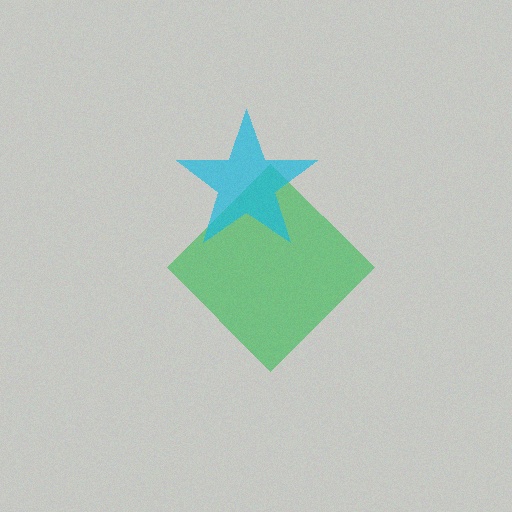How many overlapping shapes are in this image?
There are 2 overlapping shapes in the image.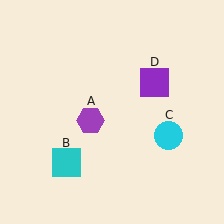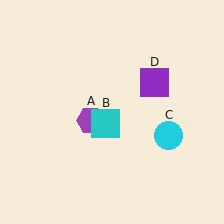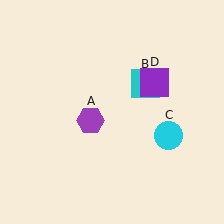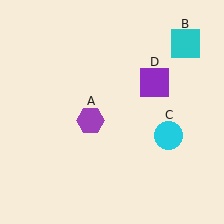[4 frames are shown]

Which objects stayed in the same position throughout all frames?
Purple hexagon (object A) and cyan circle (object C) and purple square (object D) remained stationary.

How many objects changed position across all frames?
1 object changed position: cyan square (object B).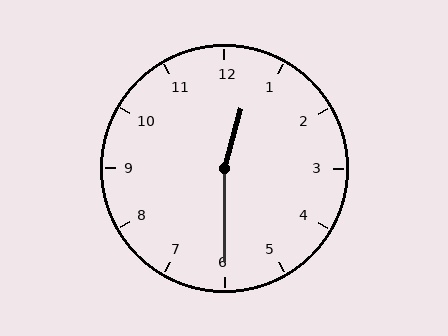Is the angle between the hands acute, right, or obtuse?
It is obtuse.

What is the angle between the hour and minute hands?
Approximately 165 degrees.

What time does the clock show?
12:30.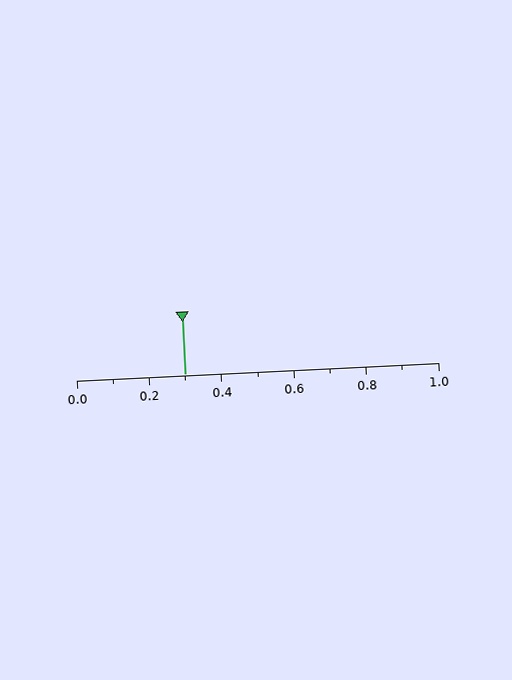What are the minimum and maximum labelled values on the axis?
The axis runs from 0.0 to 1.0.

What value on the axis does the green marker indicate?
The marker indicates approximately 0.3.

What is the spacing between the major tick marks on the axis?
The major ticks are spaced 0.2 apart.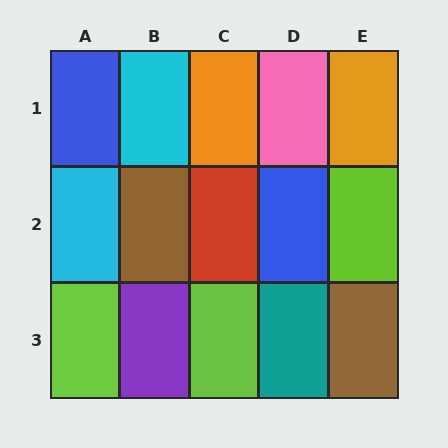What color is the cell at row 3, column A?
Lime.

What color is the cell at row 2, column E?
Lime.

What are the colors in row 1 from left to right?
Blue, cyan, orange, pink, orange.